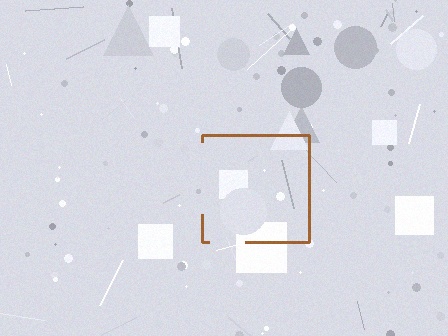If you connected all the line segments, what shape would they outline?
They would outline a square.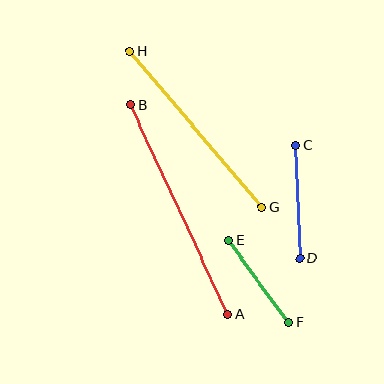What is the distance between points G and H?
The distance is approximately 205 pixels.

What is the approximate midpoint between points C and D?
The midpoint is at approximately (298, 202) pixels.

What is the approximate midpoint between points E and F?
The midpoint is at approximately (259, 281) pixels.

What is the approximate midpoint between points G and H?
The midpoint is at approximately (196, 129) pixels.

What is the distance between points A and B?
The distance is approximately 232 pixels.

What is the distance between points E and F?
The distance is approximately 102 pixels.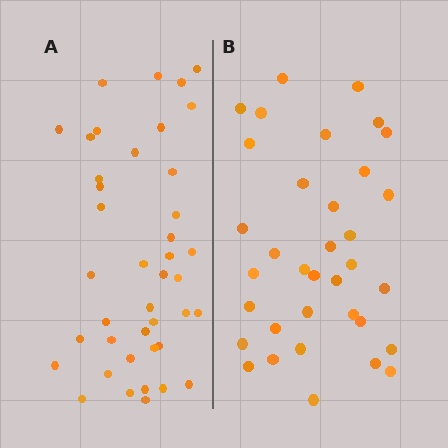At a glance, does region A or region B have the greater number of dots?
Region A (the left region) has more dots.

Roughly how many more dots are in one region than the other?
Region A has about 6 more dots than region B.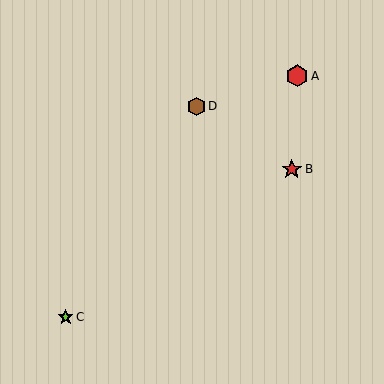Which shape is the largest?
The red hexagon (labeled A) is the largest.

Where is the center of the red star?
The center of the red star is at (292, 169).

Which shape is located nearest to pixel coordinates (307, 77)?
The red hexagon (labeled A) at (297, 76) is nearest to that location.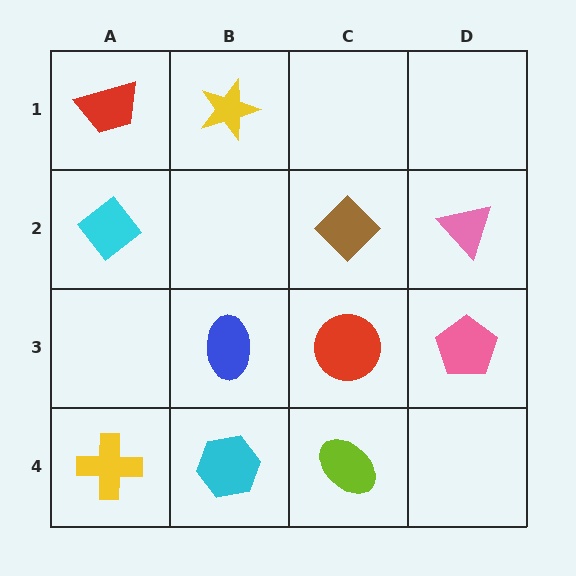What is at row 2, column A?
A cyan diamond.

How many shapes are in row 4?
3 shapes.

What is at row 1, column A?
A red trapezoid.